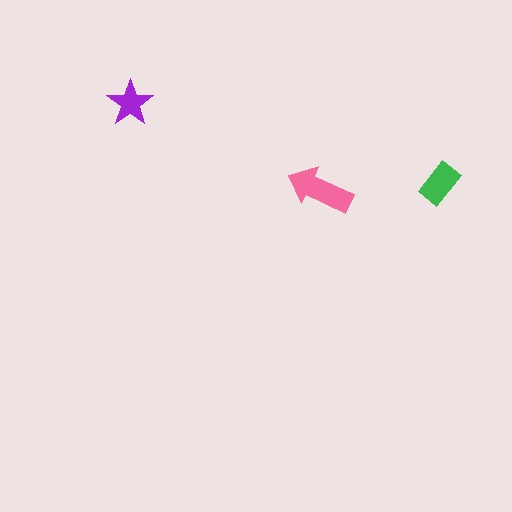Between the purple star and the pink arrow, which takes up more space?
The pink arrow.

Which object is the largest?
The pink arrow.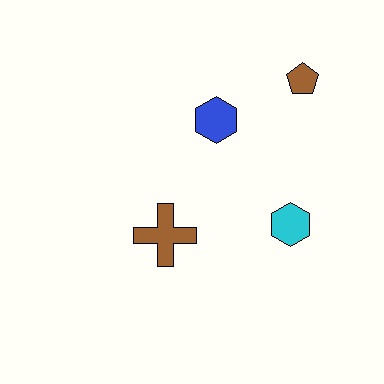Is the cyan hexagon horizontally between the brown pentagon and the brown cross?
Yes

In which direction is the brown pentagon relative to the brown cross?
The brown pentagon is above the brown cross.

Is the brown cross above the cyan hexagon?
No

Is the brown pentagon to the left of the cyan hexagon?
No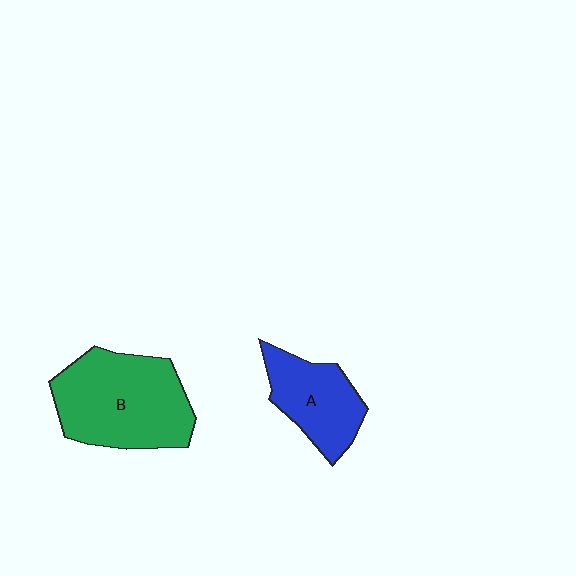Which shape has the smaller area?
Shape A (blue).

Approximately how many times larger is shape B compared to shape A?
Approximately 1.7 times.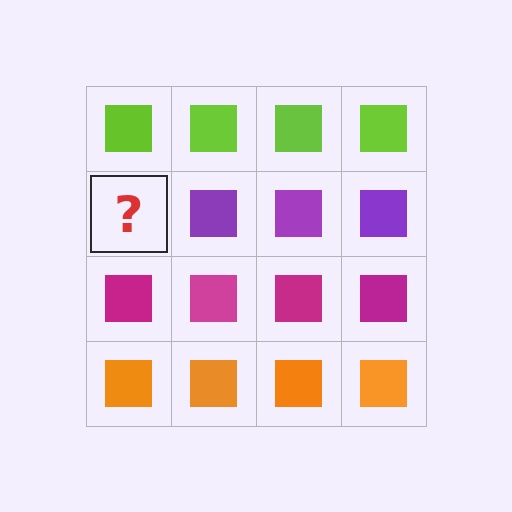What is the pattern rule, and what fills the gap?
The rule is that each row has a consistent color. The gap should be filled with a purple square.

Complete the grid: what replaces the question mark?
The question mark should be replaced with a purple square.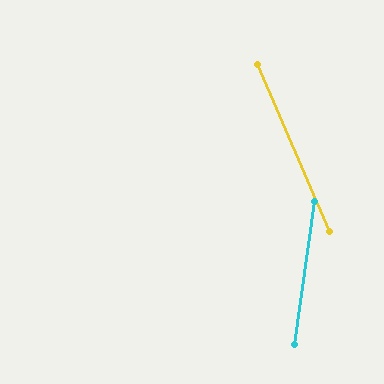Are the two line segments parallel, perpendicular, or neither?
Neither parallel nor perpendicular — they differ by about 31°.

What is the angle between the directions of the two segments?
Approximately 31 degrees.